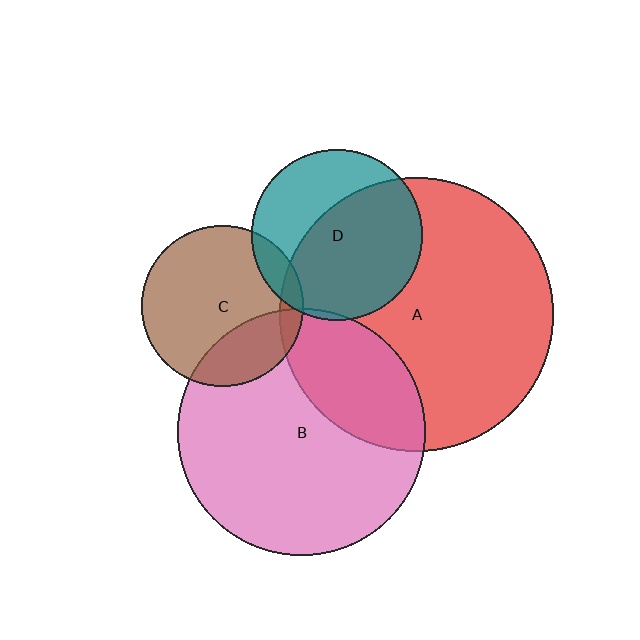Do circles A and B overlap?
Yes.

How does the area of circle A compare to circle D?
Approximately 2.6 times.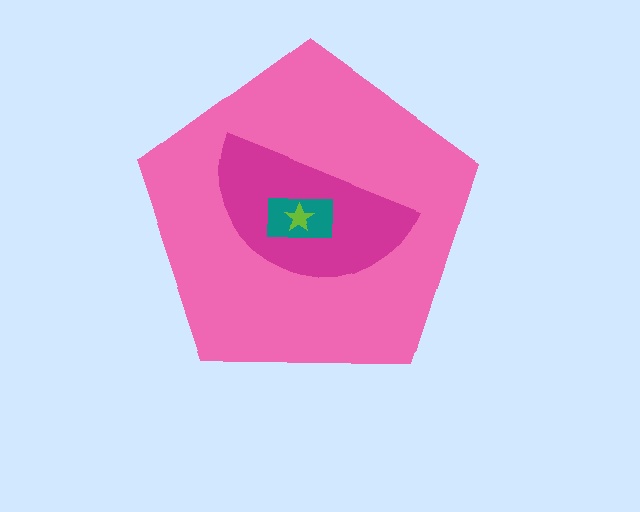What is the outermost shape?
The pink pentagon.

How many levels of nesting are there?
4.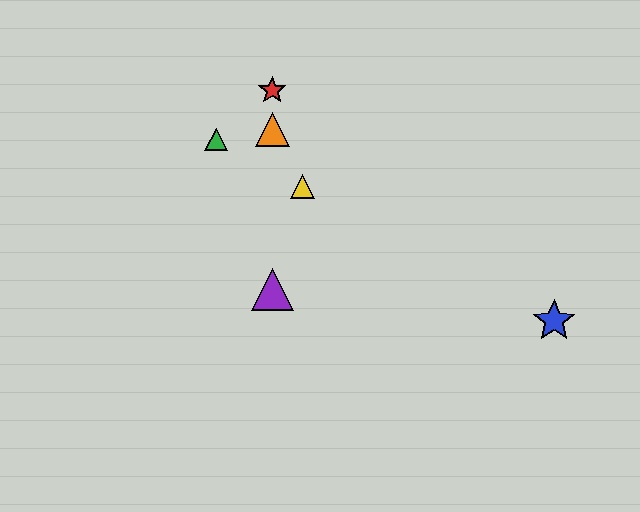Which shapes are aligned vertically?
The red star, the purple triangle, the orange triangle are aligned vertically.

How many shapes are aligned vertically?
3 shapes (the red star, the purple triangle, the orange triangle) are aligned vertically.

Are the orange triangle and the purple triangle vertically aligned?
Yes, both are at x≈272.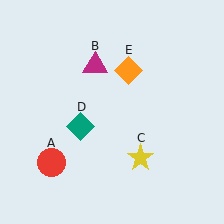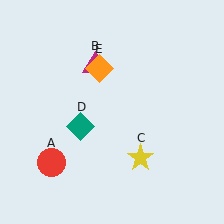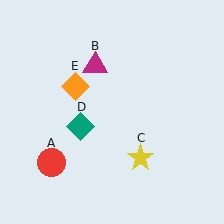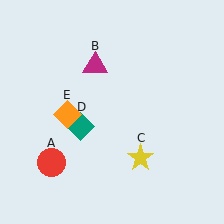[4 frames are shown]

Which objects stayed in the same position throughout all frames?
Red circle (object A) and magenta triangle (object B) and yellow star (object C) and teal diamond (object D) remained stationary.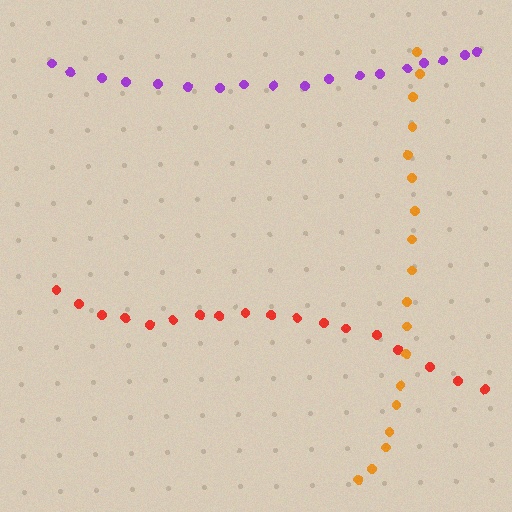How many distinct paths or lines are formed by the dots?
There are 3 distinct paths.